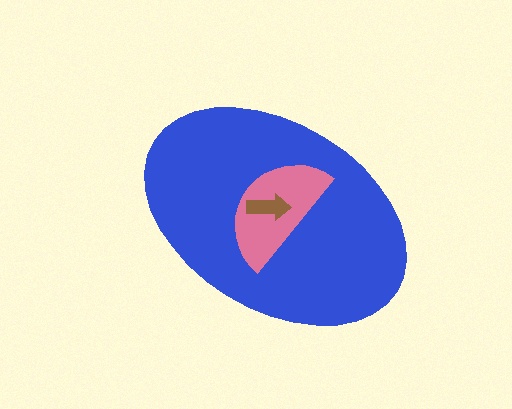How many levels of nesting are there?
3.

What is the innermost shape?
The brown arrow.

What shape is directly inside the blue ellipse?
The pink semicircle.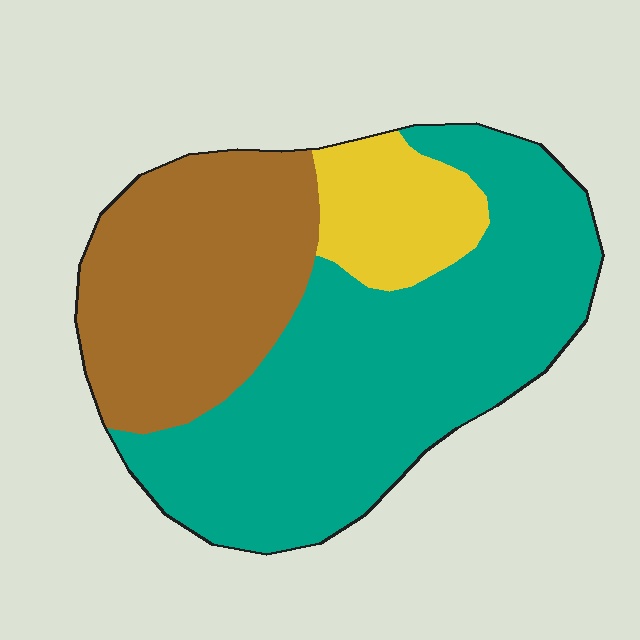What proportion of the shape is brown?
Brown takes up between a quarter and a half of the shape.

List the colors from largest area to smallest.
From largest to smallest: teal, brown, yellow.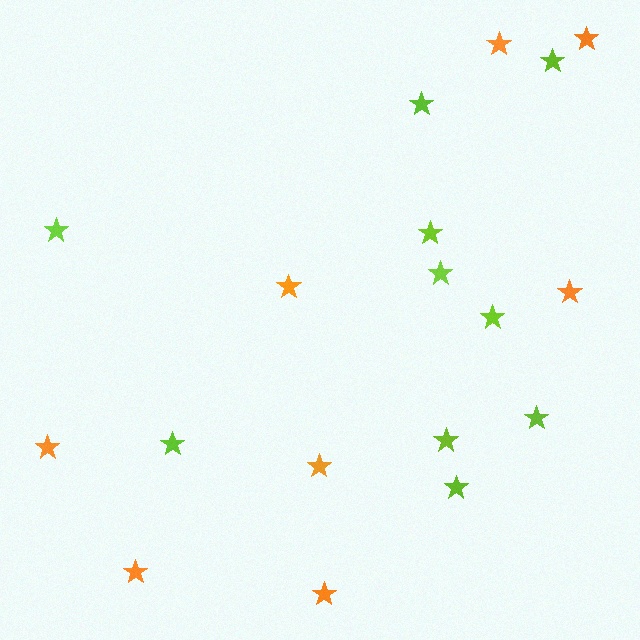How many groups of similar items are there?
There are 2 groups: one group of orange stars (8) and one group of lime stars (10).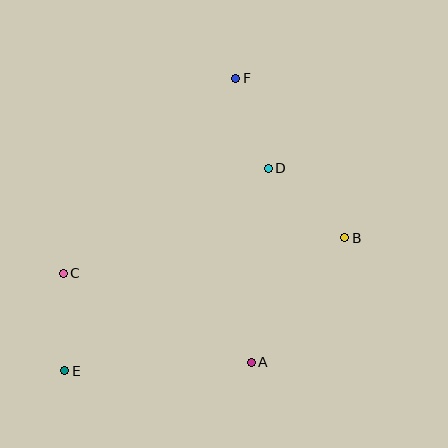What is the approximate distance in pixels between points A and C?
The distance between A and C is approximately 208 pixels.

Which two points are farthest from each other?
Points E and F are farthest from each other.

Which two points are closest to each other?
Points D and F are closest to each other.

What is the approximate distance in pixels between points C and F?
The distance between C and F is approximately 260 pixels.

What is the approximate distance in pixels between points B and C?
The distance between B and C is approximately 284 pixels.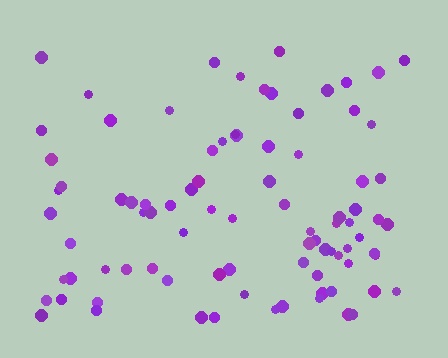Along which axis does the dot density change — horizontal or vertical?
Vertical.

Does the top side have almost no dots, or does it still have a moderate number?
Still a moderate number, just noticeably fewer than the bottom.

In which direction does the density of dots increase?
From top to bottom, with the bottom side densest.